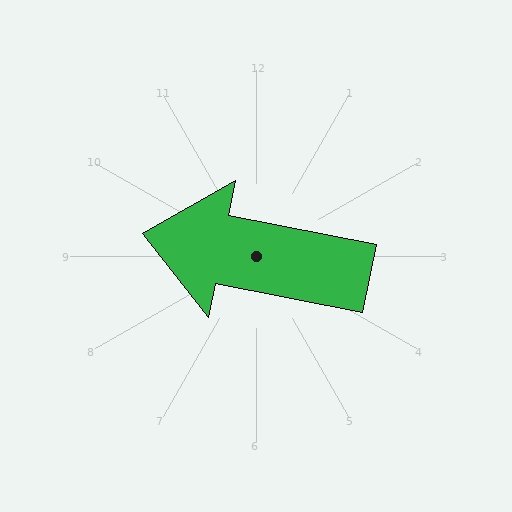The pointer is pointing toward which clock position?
Roughly 9 o'clock.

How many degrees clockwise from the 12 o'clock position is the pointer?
Approximately 281 degrees.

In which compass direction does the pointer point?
West.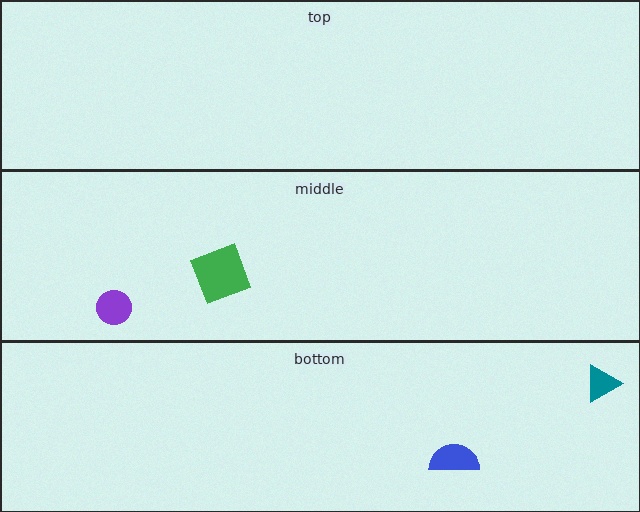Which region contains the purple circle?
The middle region.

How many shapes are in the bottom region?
2.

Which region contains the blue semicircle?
The bottom region.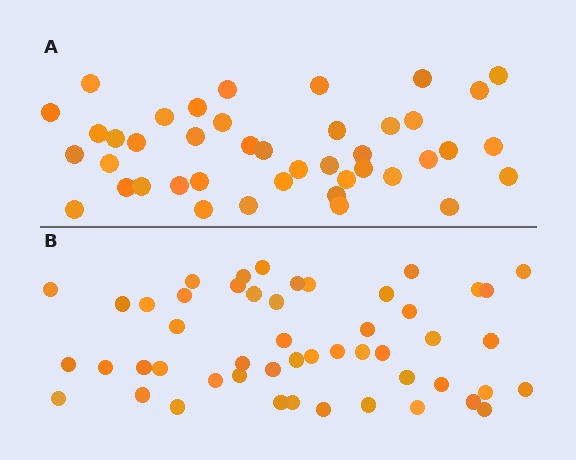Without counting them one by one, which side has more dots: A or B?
Region B (the bottom region) has more dots.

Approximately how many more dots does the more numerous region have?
Region B has roughly 8 or so more dots than region A.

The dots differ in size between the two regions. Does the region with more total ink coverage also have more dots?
No. Region A has more total ink coverage because its dots are larger, but region B actually contains more individual dots. Total area can be misleading — the number of items is what matters here.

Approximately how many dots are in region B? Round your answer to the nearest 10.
About 50 dots.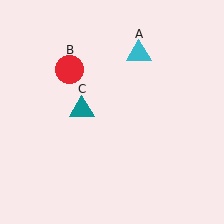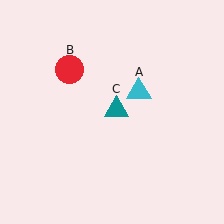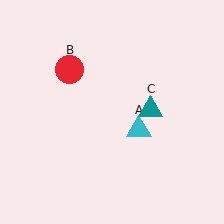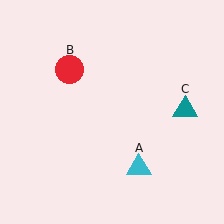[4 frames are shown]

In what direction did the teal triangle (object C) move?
The teal triangle (object C) moved right.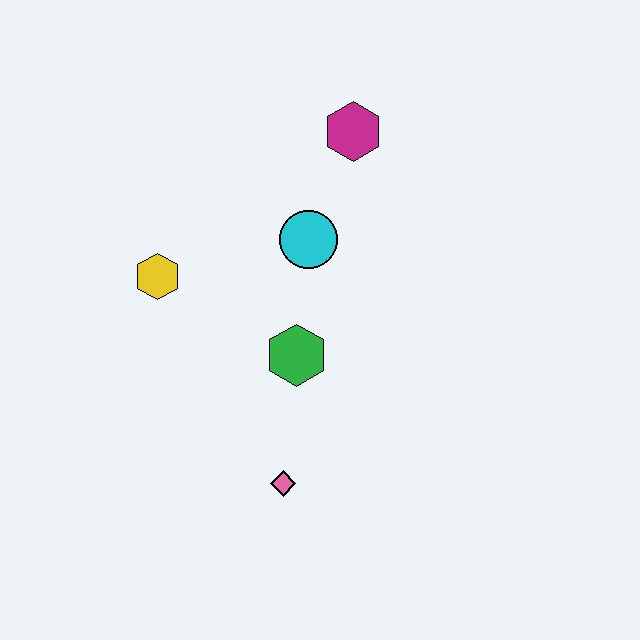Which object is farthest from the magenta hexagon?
The pink diamond is farthest from the magenta hexagon.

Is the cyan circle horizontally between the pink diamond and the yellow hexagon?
No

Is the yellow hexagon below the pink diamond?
No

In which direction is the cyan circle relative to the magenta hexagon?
The cyan circle is below the magenta hexagon.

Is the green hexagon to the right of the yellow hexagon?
Yes